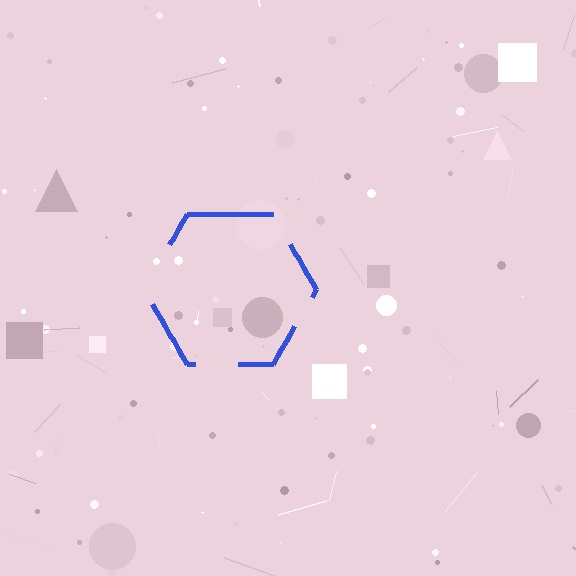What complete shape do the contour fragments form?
The contour fragments form a hexagon.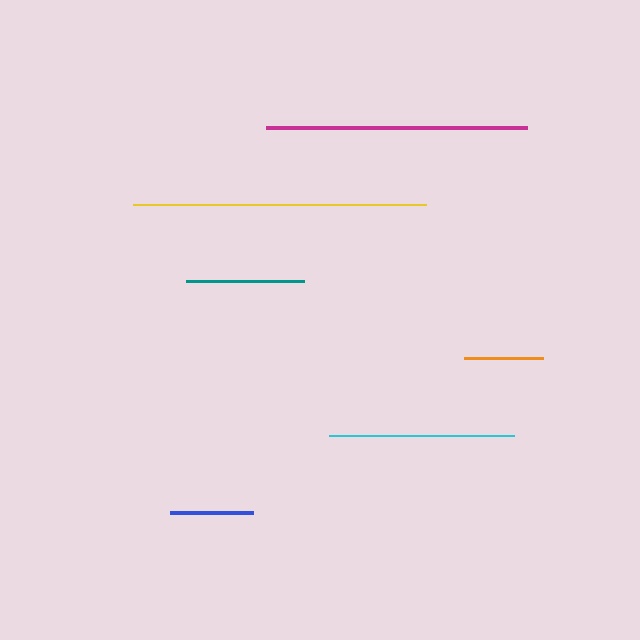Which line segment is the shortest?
The orange line is the shortest at approximately 79 pixels.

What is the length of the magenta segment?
The magenta segment is approximately 261 pixels long.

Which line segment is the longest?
The yellow line is the longest at approximately 293 pixels.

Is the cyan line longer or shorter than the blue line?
The cyan line is longer than the blue line.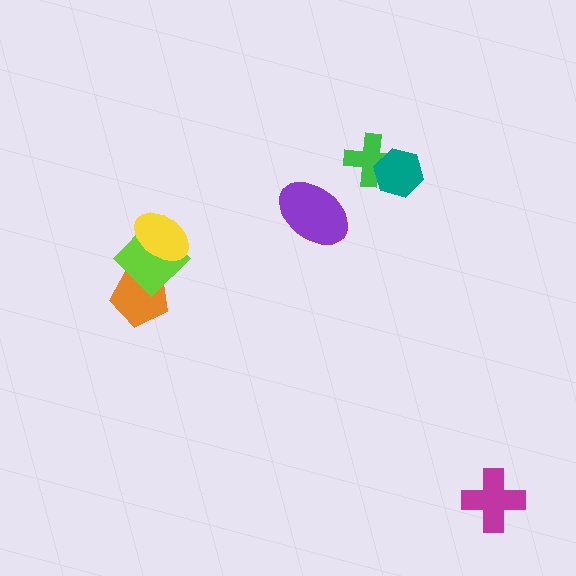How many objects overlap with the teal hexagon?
1 object overlaps with the teal hexagon.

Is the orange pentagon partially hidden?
Yes, it is partially covered by another shape.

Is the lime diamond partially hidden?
Yes, it is partially covered by another shape.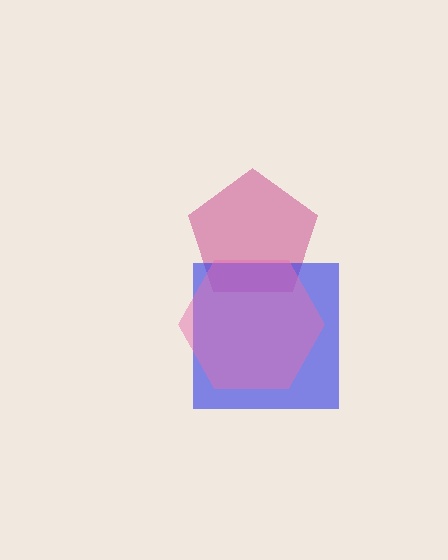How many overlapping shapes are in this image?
There are 3 overlapping shapes in the image.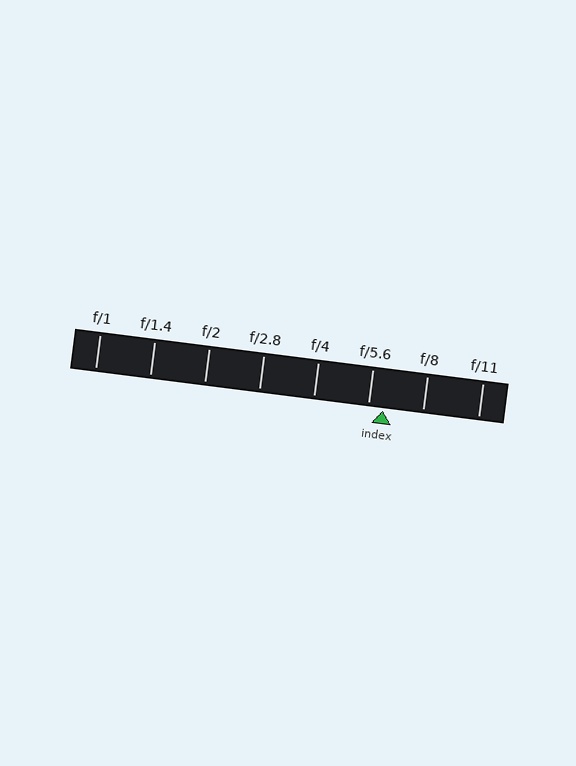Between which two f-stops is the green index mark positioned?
The index mark is between f/5.6 and f/8.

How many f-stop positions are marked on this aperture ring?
There are 8 f-stop positions marked.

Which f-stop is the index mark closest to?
The index mark is closest to f/5.6.